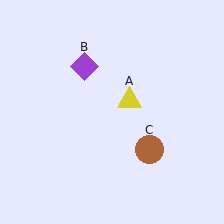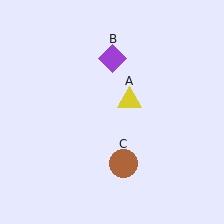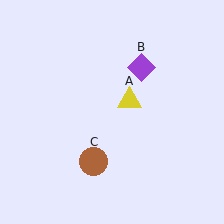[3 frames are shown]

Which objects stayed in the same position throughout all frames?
Yellow triangle (object A) remained stationary.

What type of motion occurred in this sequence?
The purple diamond (object B), brown circle (object C) rotated clockwise around the center of the scene.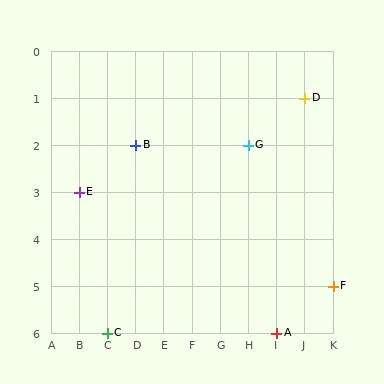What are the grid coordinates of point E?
Point E is at grid coordinates (B, 3).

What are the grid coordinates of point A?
Point A is at grid coordinates (I, 6).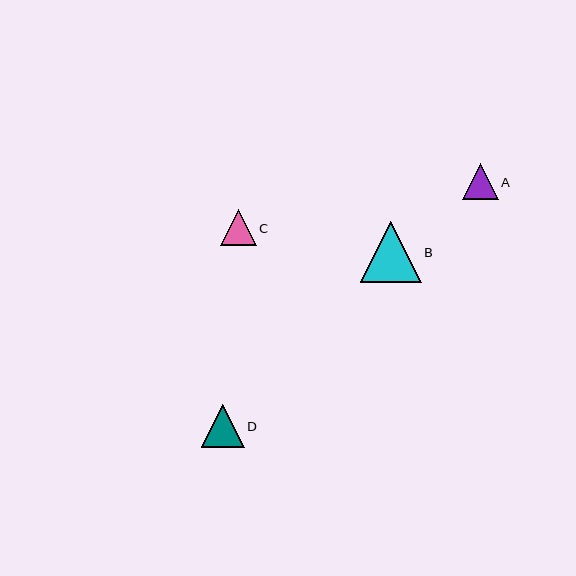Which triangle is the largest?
Triangle B is the largest with a size of approximately 61 pixels.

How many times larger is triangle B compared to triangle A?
Triangle B is approximately 1.7 times the size of triangle A.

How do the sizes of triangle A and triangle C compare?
Triangle A and triangle C are approximately the same size.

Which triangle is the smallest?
Triangle C is the smallest with a size of approximately 36 pixels.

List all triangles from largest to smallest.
From largest to smallest: B, D, A, C.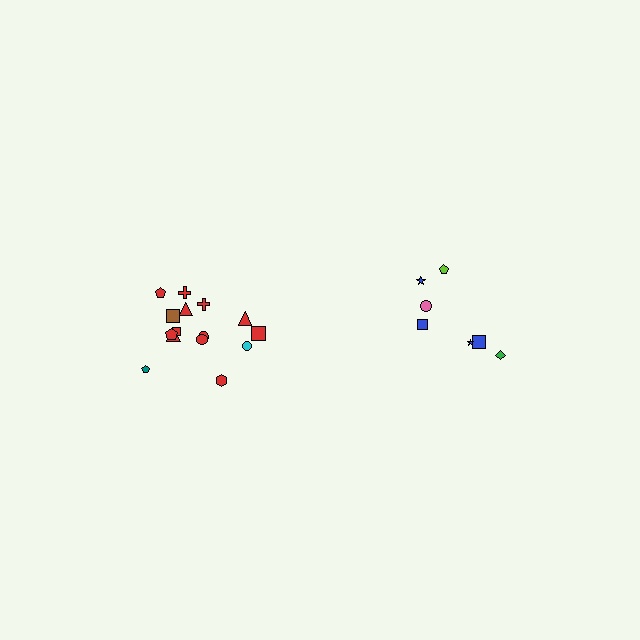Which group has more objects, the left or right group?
The left group.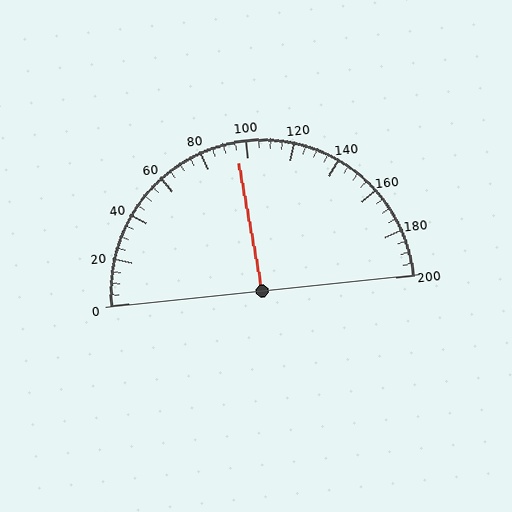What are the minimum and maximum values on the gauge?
The gauge ranges from 0 to 200.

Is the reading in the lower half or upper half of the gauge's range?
The reading is in the lower half of the range (0 to 200).